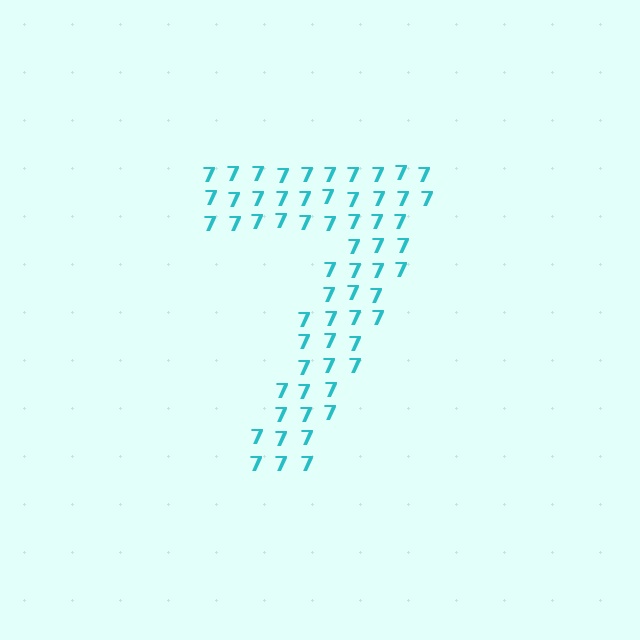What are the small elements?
The small elements are digit 7's.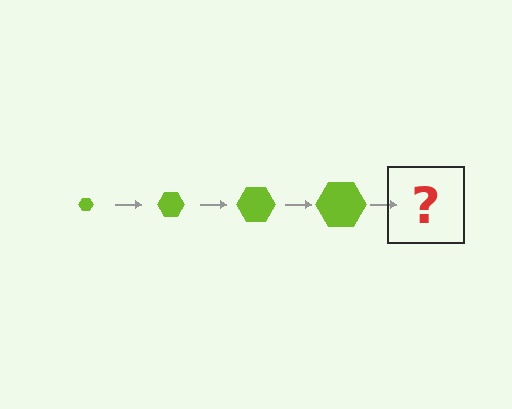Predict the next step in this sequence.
The next step is a lime hexagon, larger than the previous one.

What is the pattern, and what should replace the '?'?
The pattern is that the hexagon gets progressively larger each step. The '?' should be a lime hexagon, larger than the previous one.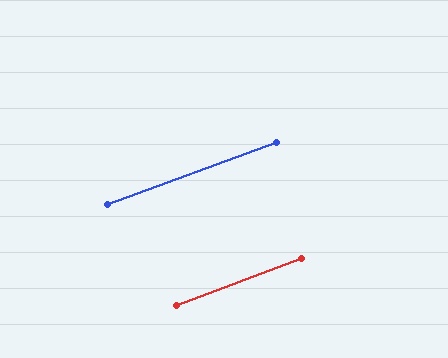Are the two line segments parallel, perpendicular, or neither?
Parallel — their directions differ by only 0.7°.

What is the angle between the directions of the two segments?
Approximately 1 degree.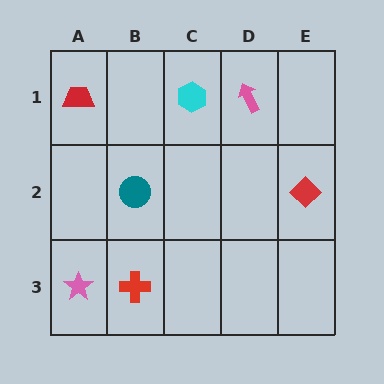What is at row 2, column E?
A red diamond.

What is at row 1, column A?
A red trapezoid.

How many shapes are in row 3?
2 shapes.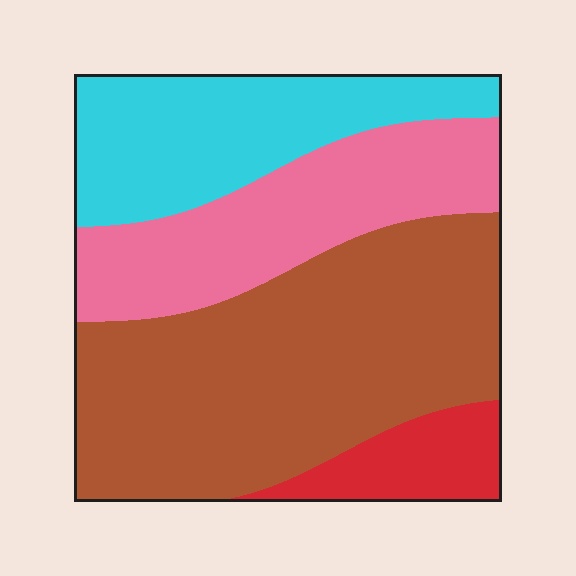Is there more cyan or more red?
Cyan.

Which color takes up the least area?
Red, at roughly 10%.